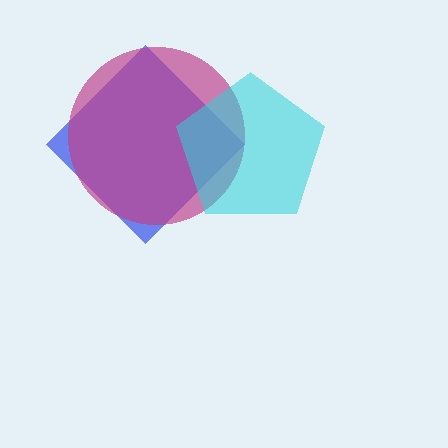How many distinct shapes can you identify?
There are 3 distinct shapes: a blue diamond, a magenta circle, a cyan pentagon.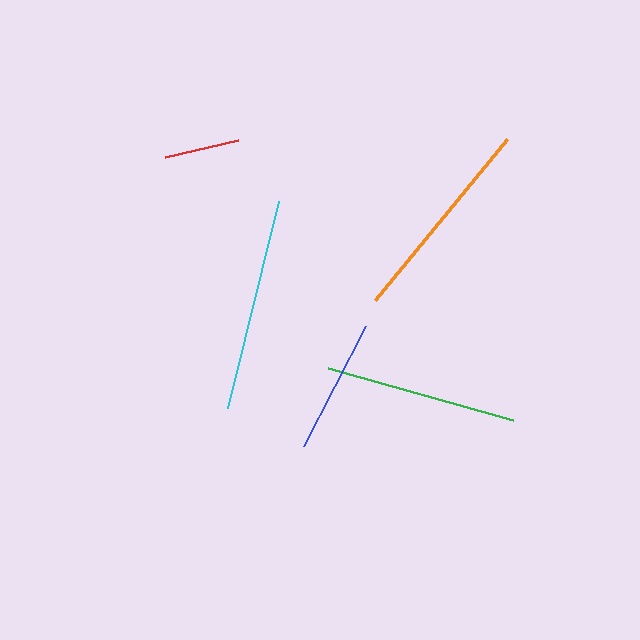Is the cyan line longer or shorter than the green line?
The cyan line is longer than the green line.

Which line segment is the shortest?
The red line is the shortest at approximately 75 pixels.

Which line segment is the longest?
The cyan line is the longest at approximately 213 pixels.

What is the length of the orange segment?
The orange segment is approximately 208 pixels long.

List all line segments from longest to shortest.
From longest to shortest: cyan, orange, green, blue, red.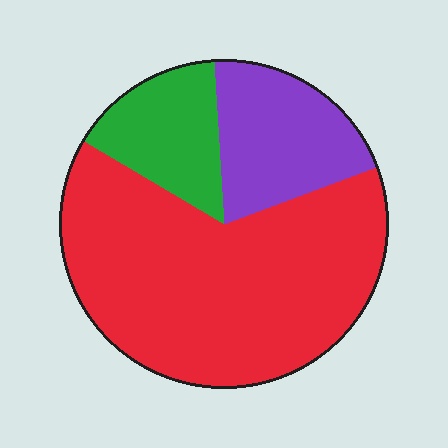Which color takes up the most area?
Red, at roughly 65%.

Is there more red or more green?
Red.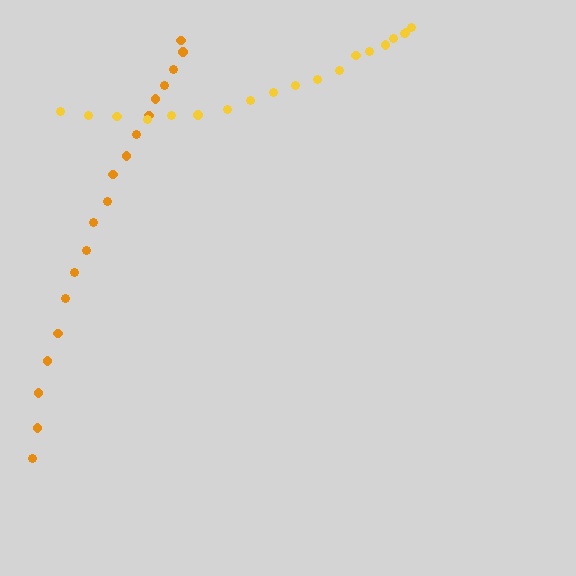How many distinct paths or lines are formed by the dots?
There are 2 distinct paths.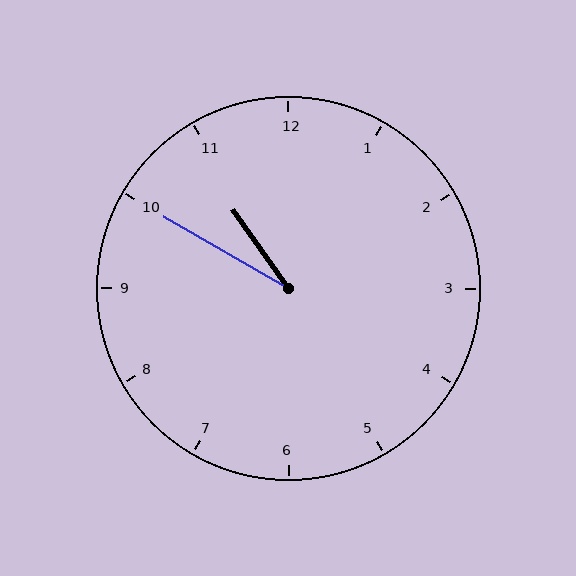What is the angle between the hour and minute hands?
Approximately 25 degrees.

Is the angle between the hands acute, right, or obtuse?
It is acute.